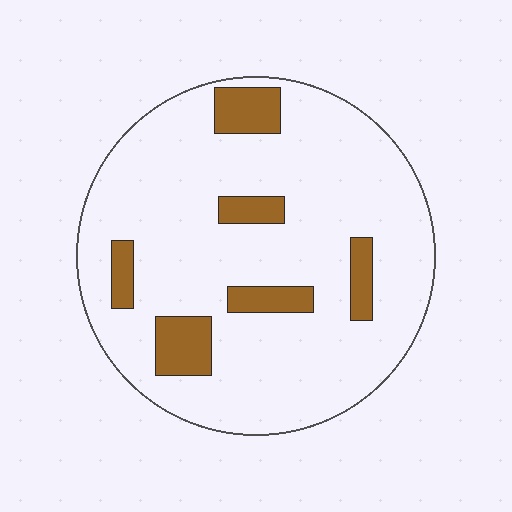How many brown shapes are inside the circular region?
6.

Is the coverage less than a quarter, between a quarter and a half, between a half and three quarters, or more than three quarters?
Less than a quarter.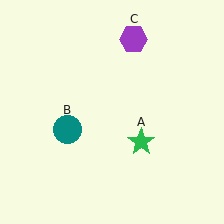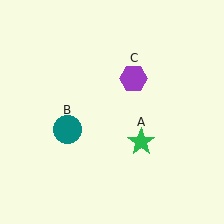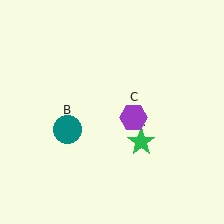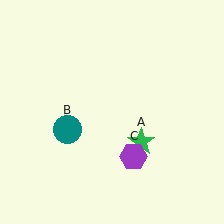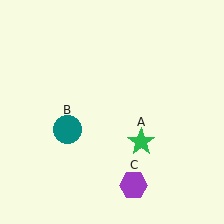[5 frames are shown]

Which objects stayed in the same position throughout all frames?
Green star (object A) and teal circle (object B) remained stationary.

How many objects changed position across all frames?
1 object changed position: purple hexagon (object C).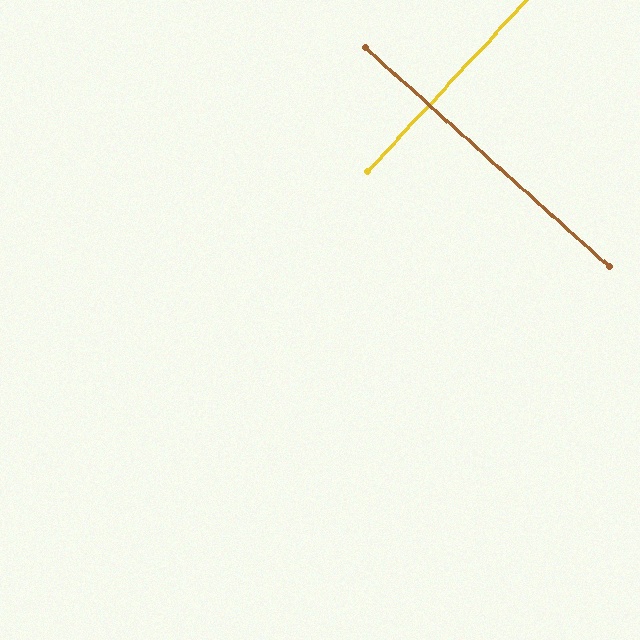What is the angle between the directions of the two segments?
Approximately 89 degrees.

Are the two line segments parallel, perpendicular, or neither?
Perpendicular — they meet at approximately 89°.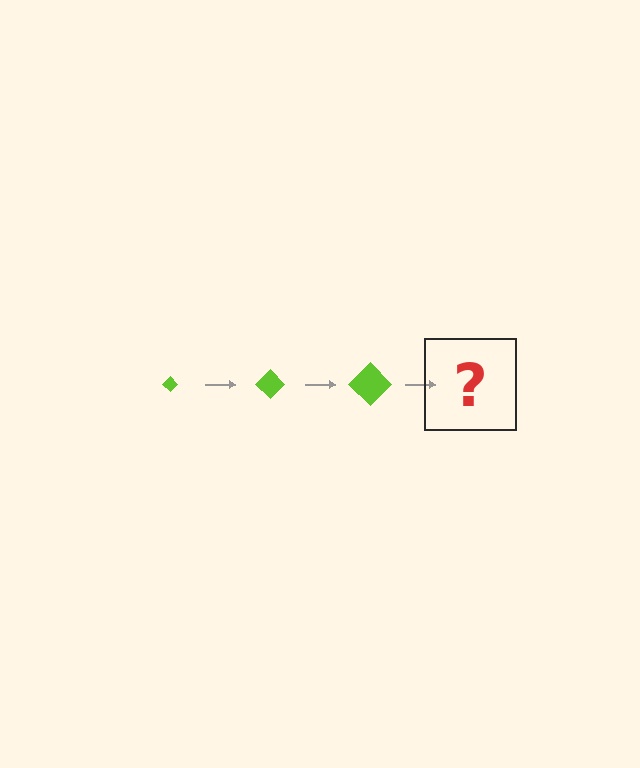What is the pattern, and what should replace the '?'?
The pattern is that the diamond gets progressively larger each step. The '?' should be a lime diamond, larger than the previous one.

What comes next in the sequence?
The next element should be a lime diamond, larger than the previous one.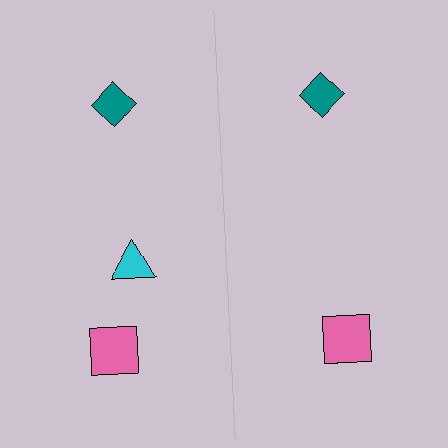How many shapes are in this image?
There are 5 shapes in this image.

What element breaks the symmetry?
A cyan triangle is missing from the right side.